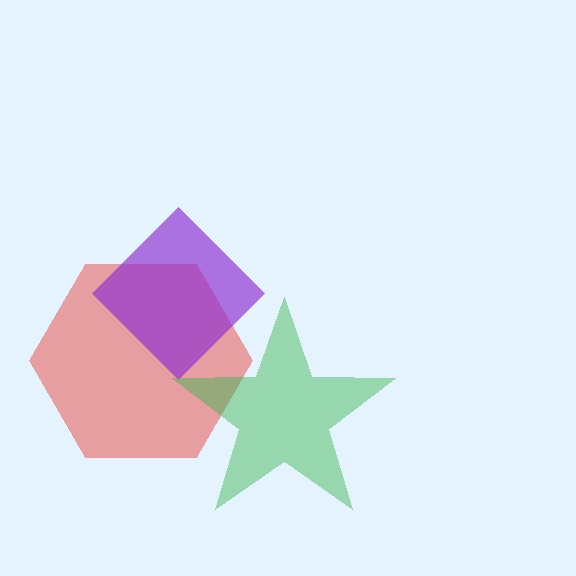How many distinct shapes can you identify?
There are 3 distinct shapes: a red hexagon, a purple diamond, a green star.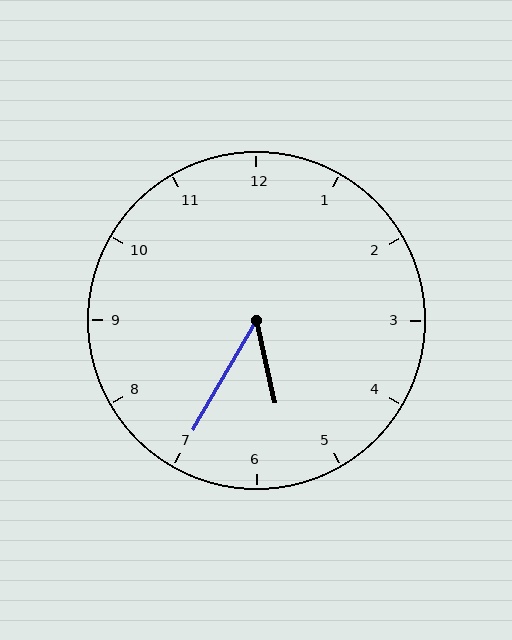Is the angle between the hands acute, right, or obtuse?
It is acute.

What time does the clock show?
5:35.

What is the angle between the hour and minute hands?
Approximately 42 degrees.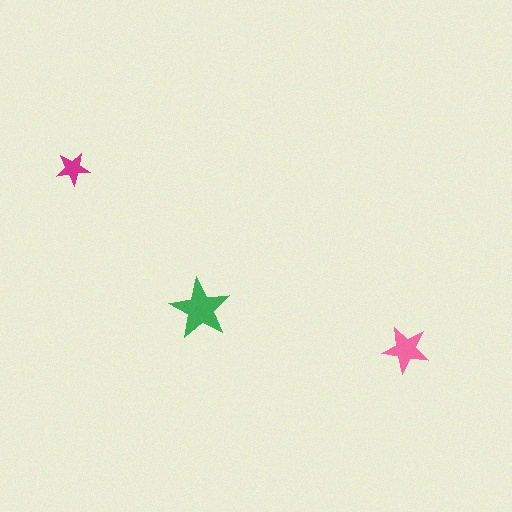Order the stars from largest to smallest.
the green one, the pink one, the magenta one.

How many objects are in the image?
There are 3 objects in the image.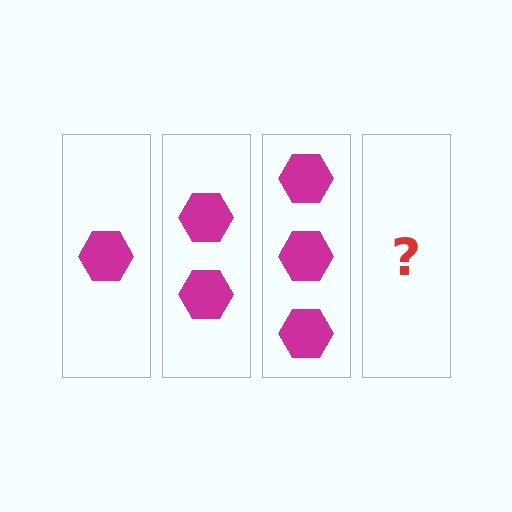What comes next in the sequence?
The next element should be 4 hexagons.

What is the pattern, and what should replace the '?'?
The pattern is that each step adds one more hexagon. The '?' should be 4 hexagons.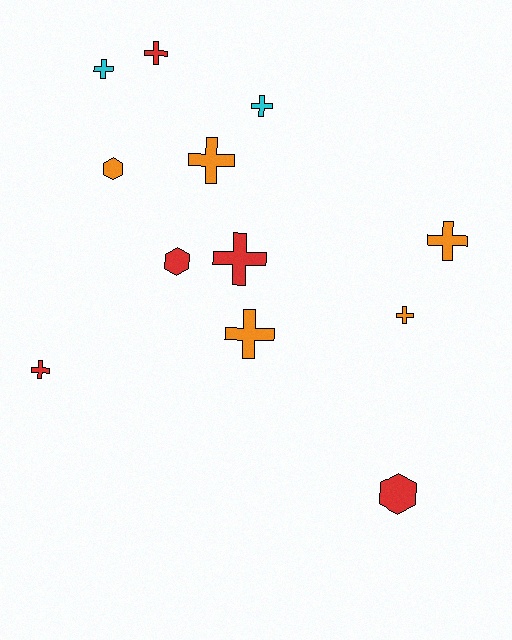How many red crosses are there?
There are 3 red crosses.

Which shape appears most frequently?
Cross, with 9 objects.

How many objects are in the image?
There are 12 objects.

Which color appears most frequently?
Red, with 5 objects.